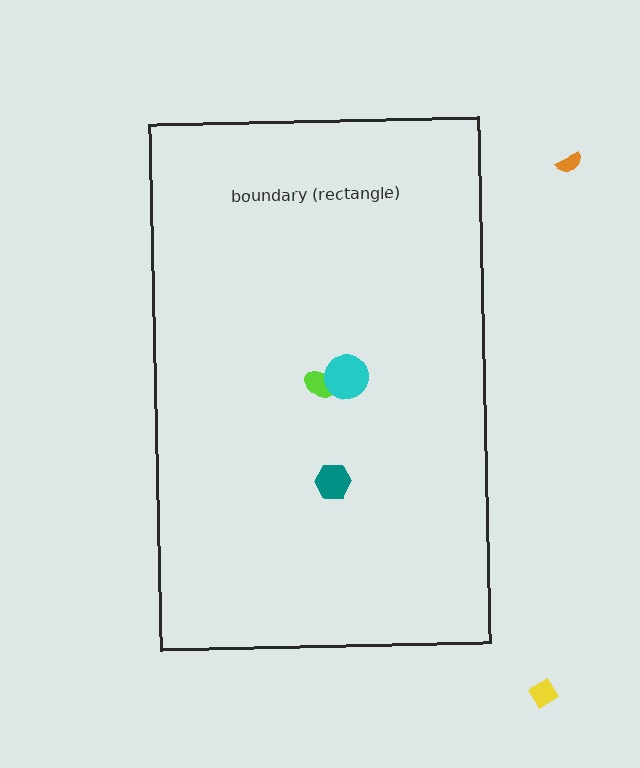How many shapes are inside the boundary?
3 inside, 2 outside.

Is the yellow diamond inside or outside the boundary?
Outside.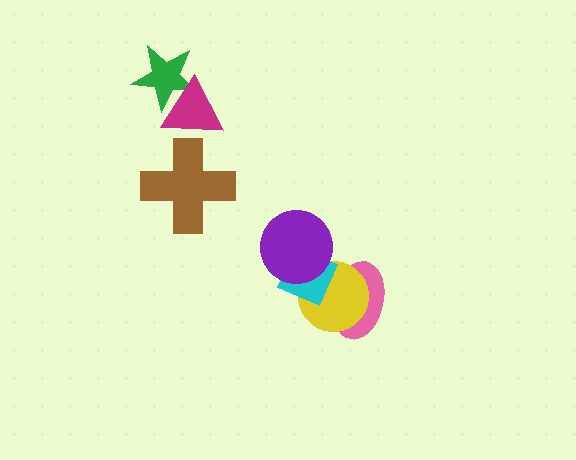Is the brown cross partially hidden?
Yes, it is partially covered by another shape.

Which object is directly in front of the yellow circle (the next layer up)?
The cyan diamond is directly in front of the yellow circle.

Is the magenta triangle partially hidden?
No, no other shape covers it.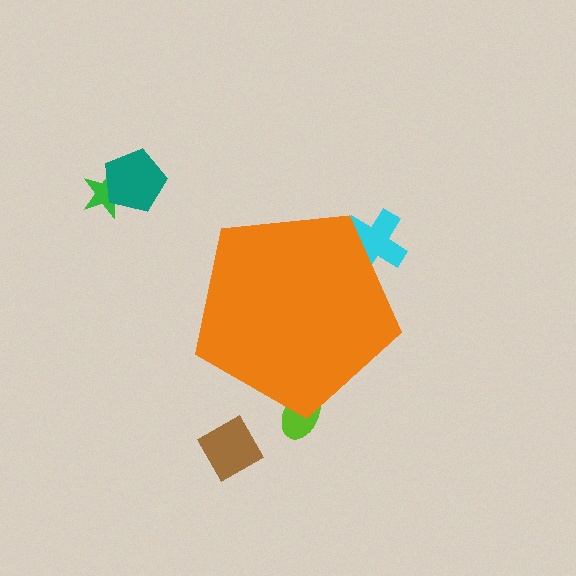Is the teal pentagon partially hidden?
No, the teal pentagon is fully visible.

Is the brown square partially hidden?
No, the brown square is fully visible.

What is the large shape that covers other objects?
An orange pentagon.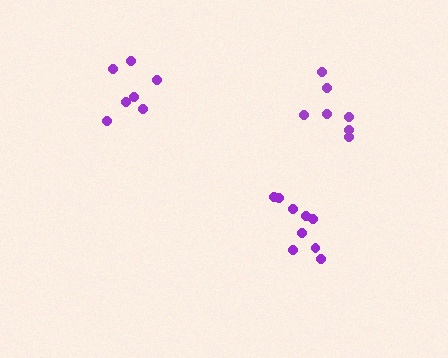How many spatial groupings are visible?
There are 3 spatial groupings.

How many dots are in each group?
Group 1: 7 dots, Group 2: 9 dots, Group 3: 7 dots (23 total).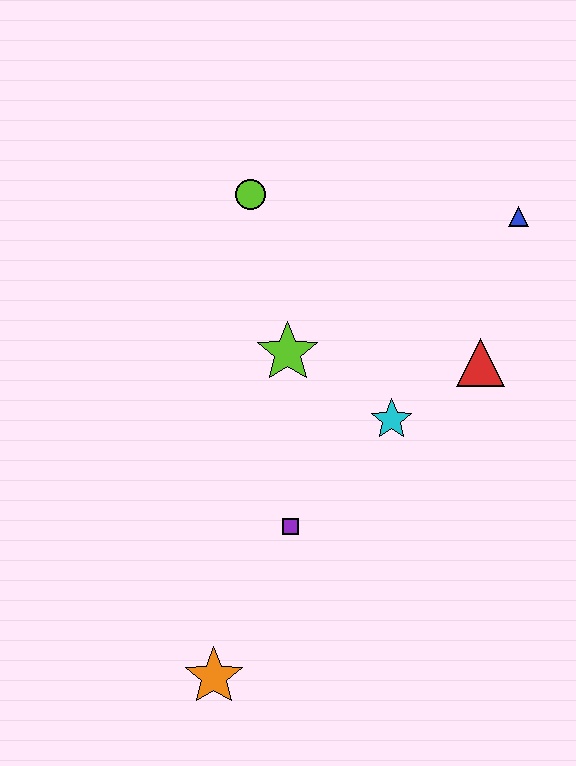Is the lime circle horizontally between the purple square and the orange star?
Yes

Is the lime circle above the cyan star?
Yes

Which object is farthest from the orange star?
The blue triangle is farthest from the orange star.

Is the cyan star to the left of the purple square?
No